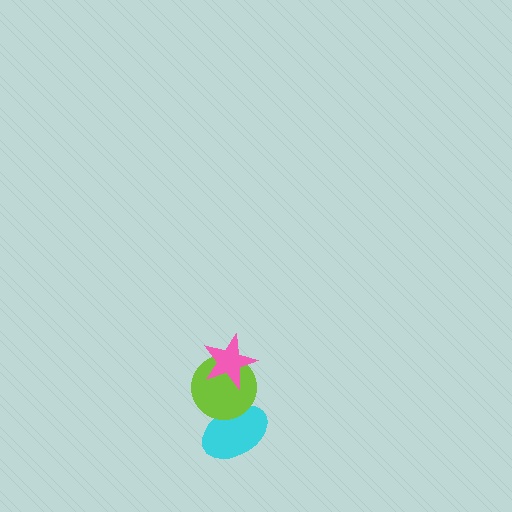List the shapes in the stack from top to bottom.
From top to bottom: the pink star, the lime circle, the cyan ellipse.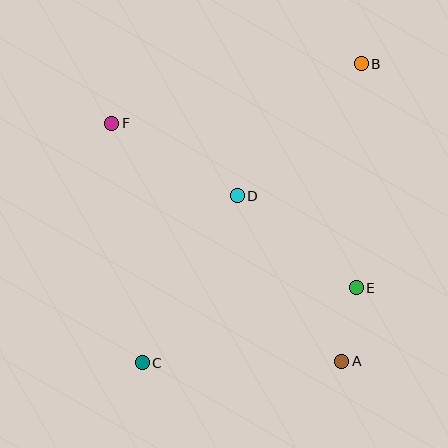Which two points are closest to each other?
Points A and E are closest to each other.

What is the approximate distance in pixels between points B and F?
The distance between B and F is approximately 256 pixels.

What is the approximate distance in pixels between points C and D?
The distance between C and D is approximately 192 pixels.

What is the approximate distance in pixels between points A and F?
The distance between A and F is approximately 331 pixels.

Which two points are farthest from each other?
Points B and C are farthest from each other.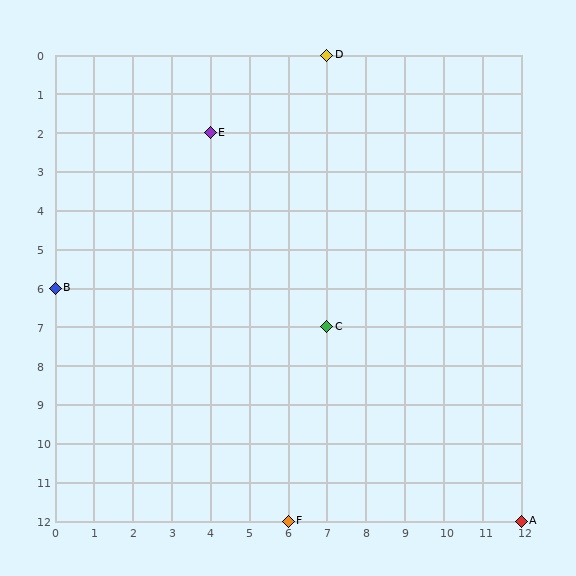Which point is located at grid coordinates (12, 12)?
Point A is at (12, 12).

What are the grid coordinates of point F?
Point F is at grid coordinates (6, 12).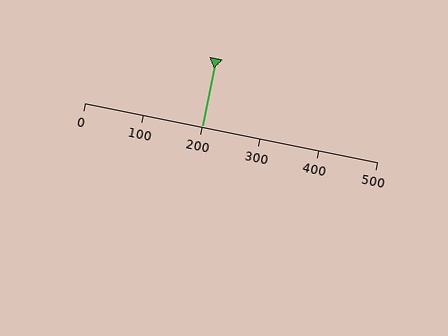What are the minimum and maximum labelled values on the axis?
The axis runs from 0 to 500.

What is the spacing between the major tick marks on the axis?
The major ticks are spaced 100 apart.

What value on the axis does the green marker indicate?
The marker indicates approximately 200.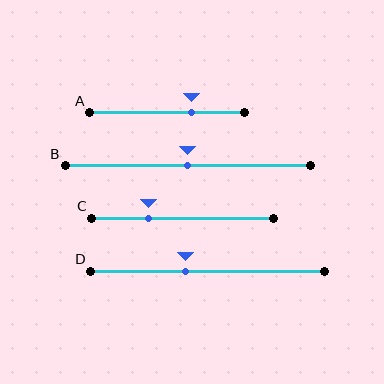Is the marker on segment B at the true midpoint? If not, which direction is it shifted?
Yes, the marker on segment B is at the true midpoint.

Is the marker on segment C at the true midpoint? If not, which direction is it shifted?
No, the marker on segment C is shifted to the left by about 19% of the segment length.